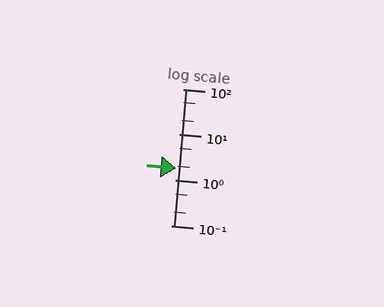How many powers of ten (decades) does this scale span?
The scale spans 3 decades, from 0.1 to 100.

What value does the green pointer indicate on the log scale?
The pointer indicates approximately 1.8.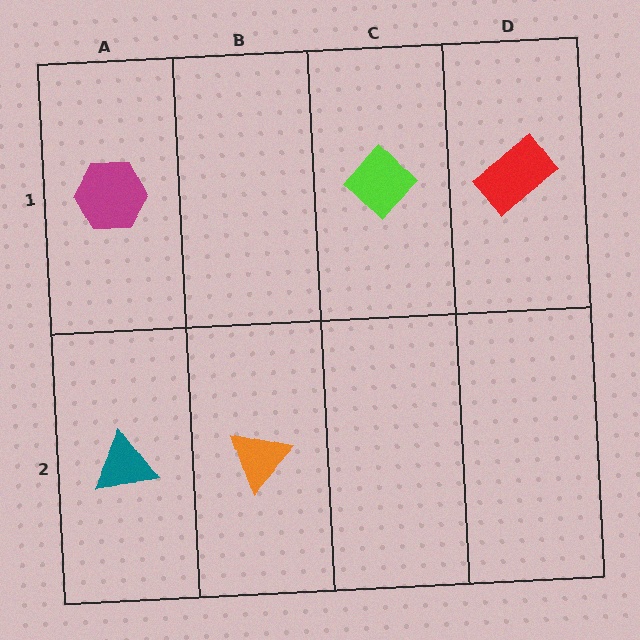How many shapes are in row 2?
2 shapes.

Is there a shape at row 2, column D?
No, that cell is empty.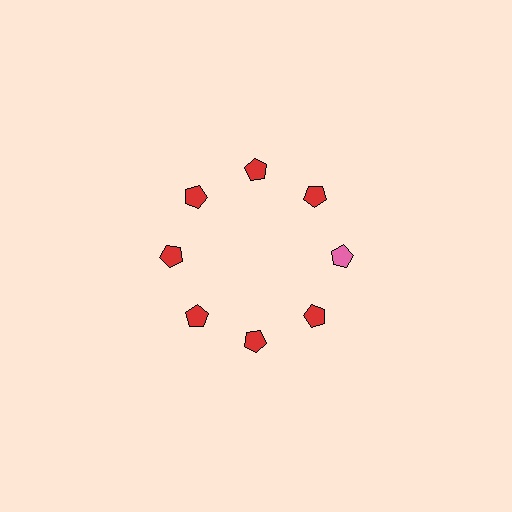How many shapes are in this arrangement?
There are 8 shapes arranged in a ring pattern.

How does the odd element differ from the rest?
It has a different color: pink instead of red.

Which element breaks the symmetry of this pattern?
The pink pentagon at roughly the 3 o'clock position breaks the symmetry. All other shapes are red pentagons.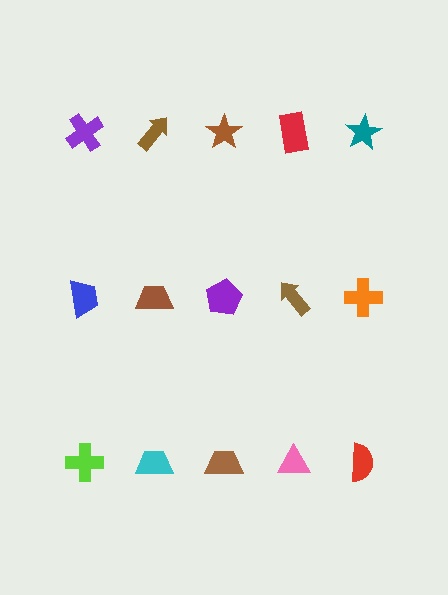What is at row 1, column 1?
A purple cross.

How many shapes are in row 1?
5 shapes.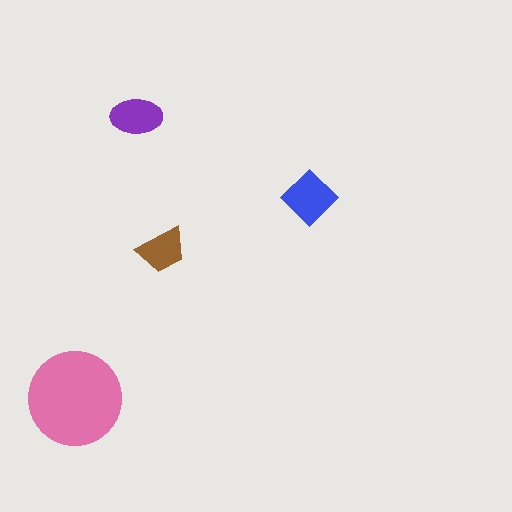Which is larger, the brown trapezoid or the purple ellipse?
The purple ellipse.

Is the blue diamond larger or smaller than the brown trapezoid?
Larger.